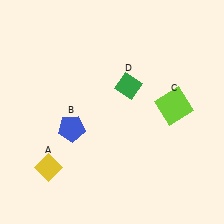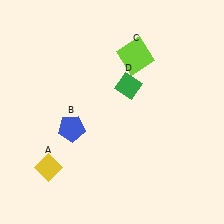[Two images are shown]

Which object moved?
The lime square (C) moved up.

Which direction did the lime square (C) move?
The lime square (C) moved up.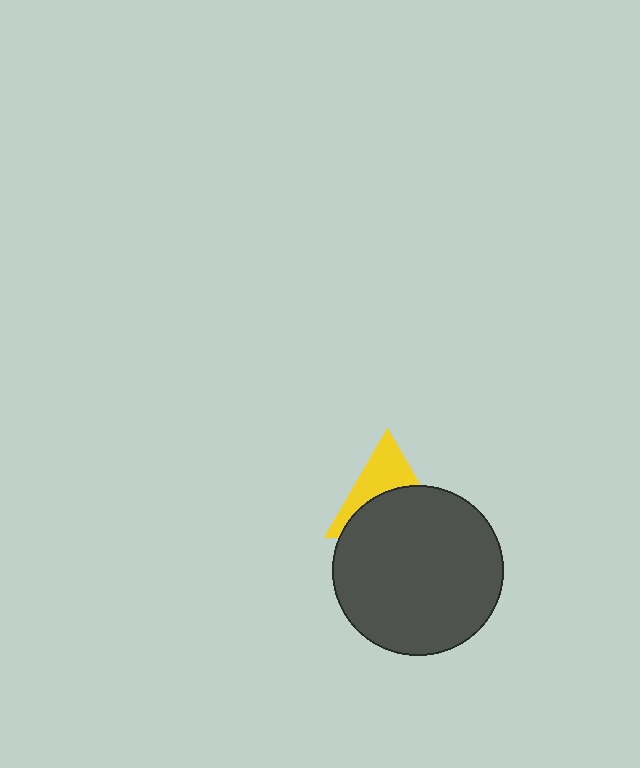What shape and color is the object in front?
The object in front is a dark gray circle.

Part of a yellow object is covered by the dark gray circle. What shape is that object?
It is a triangle.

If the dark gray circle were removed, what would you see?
You would see the complete yellow triangle.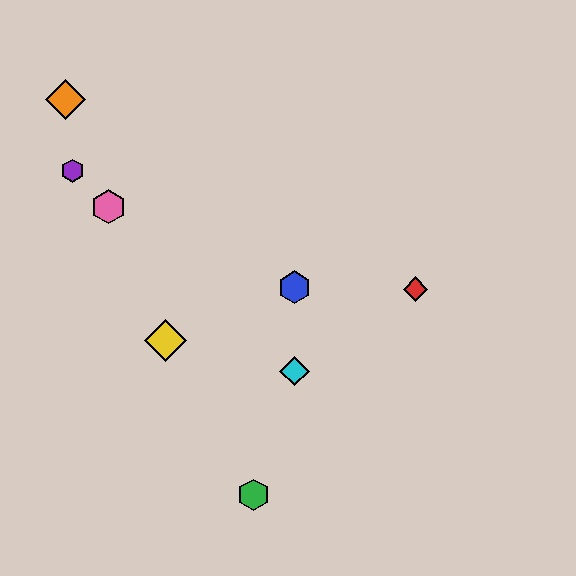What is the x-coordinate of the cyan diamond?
The cyan diamond is at x≈294.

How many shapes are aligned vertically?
2 shapes (the blue hexagon, the cyan diamond) are aligned vertically.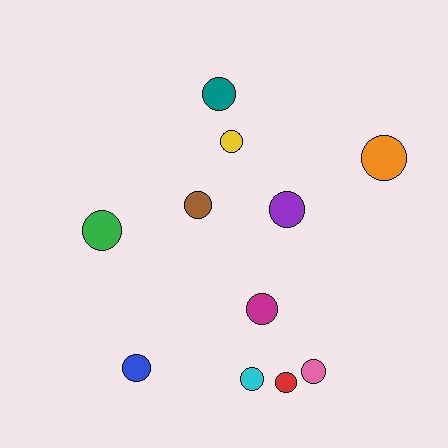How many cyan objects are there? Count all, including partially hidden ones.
There is 1 cyan object.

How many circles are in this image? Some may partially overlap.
There are 11 circles.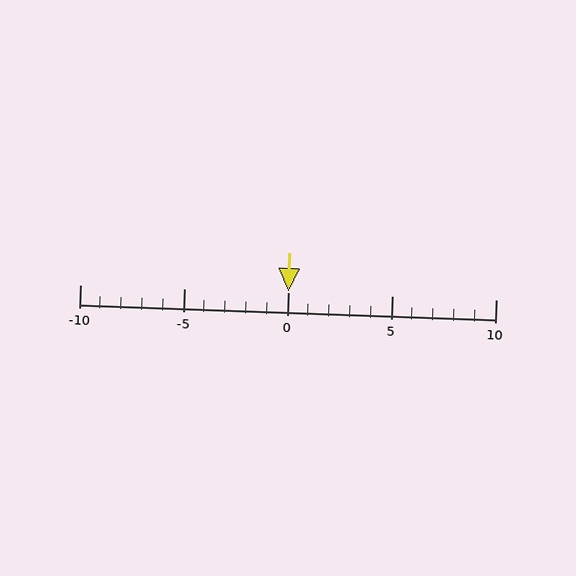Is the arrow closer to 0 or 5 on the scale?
The arrow is closer to 0.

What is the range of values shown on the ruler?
The ruler shows values from -10 to 10.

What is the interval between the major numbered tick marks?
The major tick marks are spaced 5 units apart.